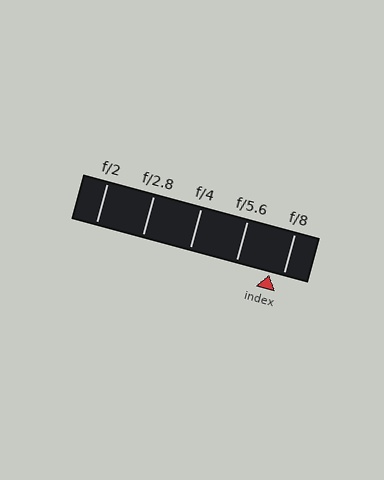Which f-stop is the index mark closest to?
The index mark is closest to f/8.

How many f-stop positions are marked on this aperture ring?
There are 5 f-stop positions marked.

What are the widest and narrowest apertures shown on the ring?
The widest aperture shown is f/2 and the narrowest is f/8.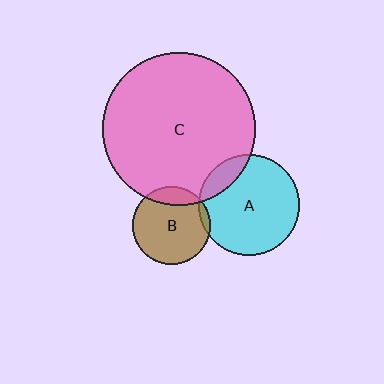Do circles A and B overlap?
Yes.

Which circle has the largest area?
Circle C (pink).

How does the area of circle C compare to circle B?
Approximately 3.9 times.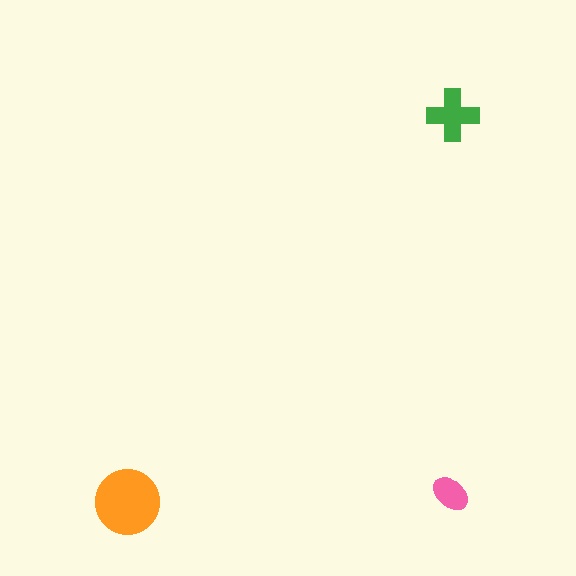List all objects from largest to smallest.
The orange circle, the green cross, the pink ellipse.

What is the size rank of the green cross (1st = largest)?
2nd.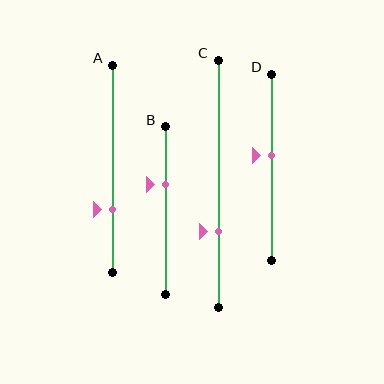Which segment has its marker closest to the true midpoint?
Segment D has its marker closest to the true midpoint.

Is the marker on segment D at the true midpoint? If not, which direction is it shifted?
No, the marker on segment D is shifted upward by about 6% of the segment length.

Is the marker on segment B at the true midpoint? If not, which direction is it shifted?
No, the marker on segment B is shifted upward by about 16% of the segment length.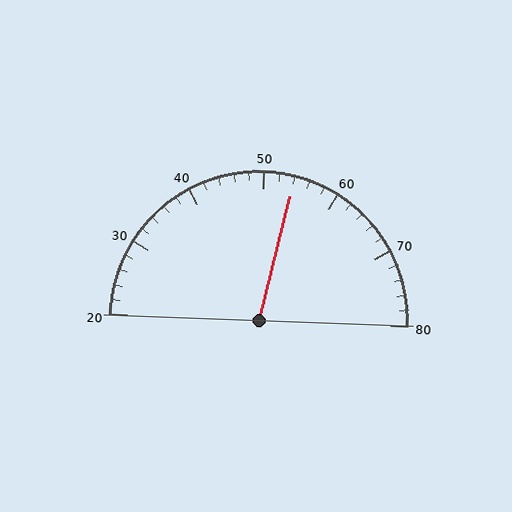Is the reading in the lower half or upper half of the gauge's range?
The reading is in the upper half of the range (20 to 80).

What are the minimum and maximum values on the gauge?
The gauge ranges from 20 to 80.